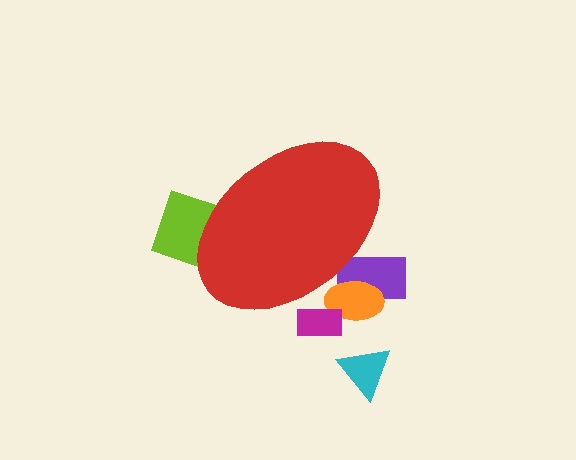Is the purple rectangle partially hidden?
Yes, the purple rectangle is partially hidden behind the red ellipse.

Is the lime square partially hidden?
Yes, the lime square is partially hidden behind the red ellipse.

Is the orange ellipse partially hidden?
Yes, the orange ellipse is partially hidden behind the red ellipse.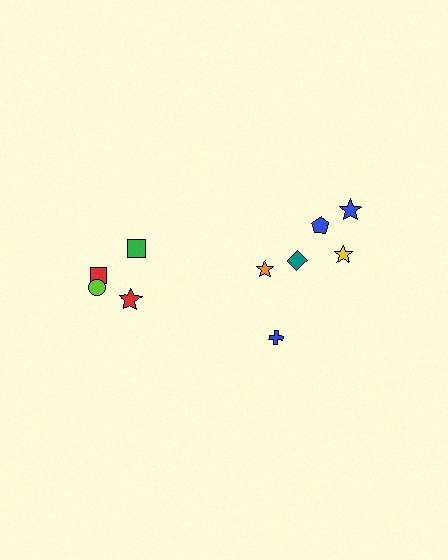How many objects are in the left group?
There are 4 objects.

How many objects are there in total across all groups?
There are 10 objects.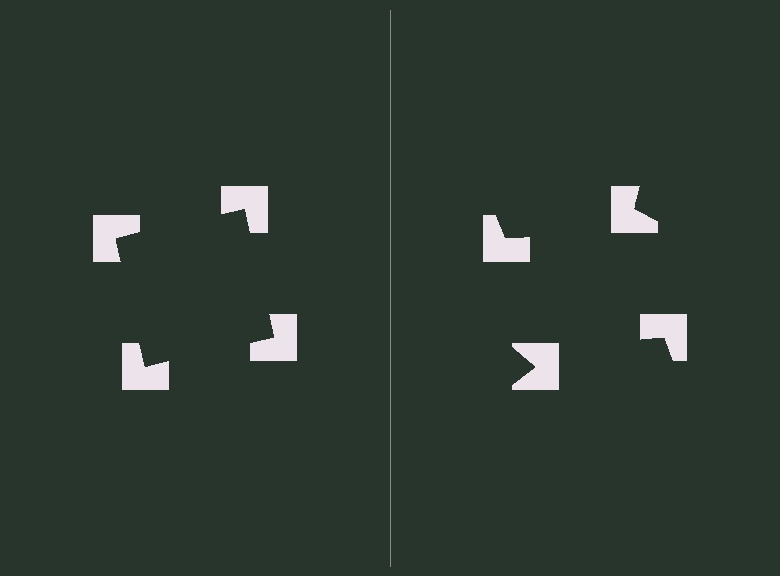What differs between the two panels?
The notched squares are positioned identically on both sides; only the wedge orientations differ. On the left they align to a square; on the right they are misaligned.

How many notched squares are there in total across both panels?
8 — 4 on each side.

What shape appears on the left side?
An illusory square.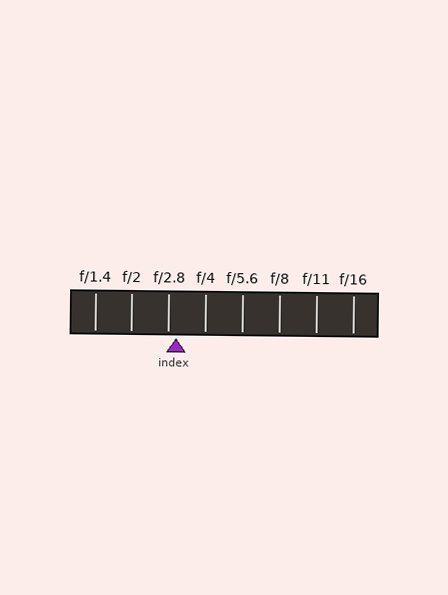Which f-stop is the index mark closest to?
The index mark is closest to f/2.8.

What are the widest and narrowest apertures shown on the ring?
The widest aperture shown is f/1.4 and the narrowest is f/16.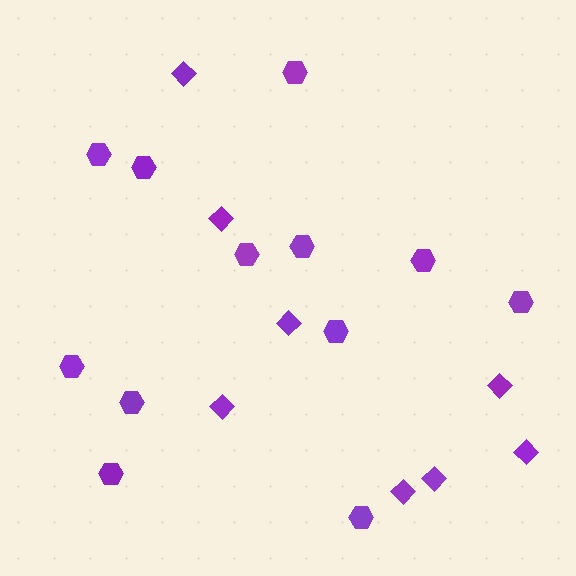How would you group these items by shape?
There are 2 groups: one group of diamonds (8) and one group of hexagons (12).